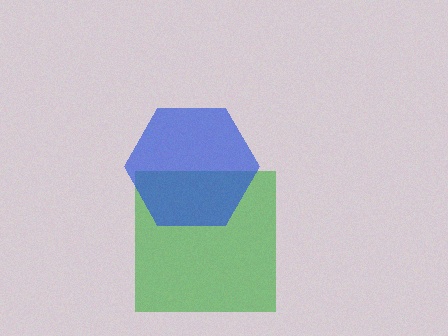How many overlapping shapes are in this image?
There are 2 overlapping shapes in the image.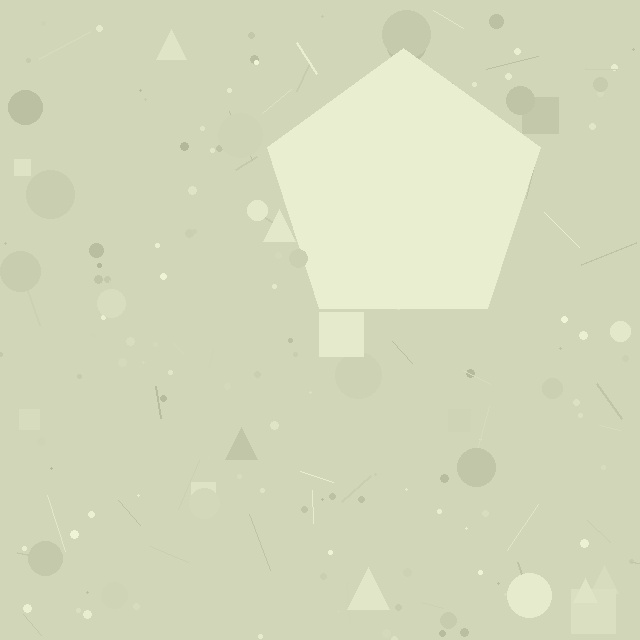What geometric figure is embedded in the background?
A pentagon is embedded in the background.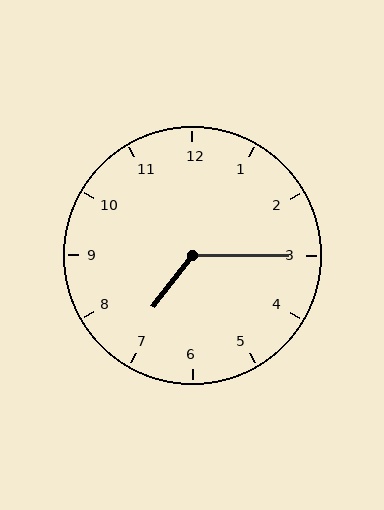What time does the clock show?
7:15.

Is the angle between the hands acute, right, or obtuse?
It is obtuse.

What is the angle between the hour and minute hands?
Approximately 128 degrees.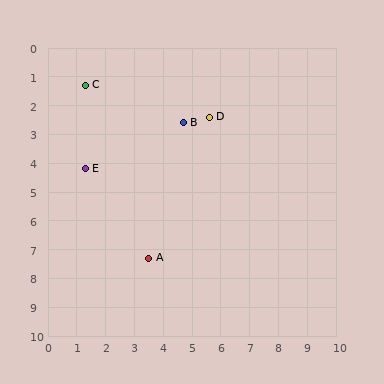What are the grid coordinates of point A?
Point A is at approximately (3.5, 7.3).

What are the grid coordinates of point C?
Point C is at approximately (1.3, 1.3).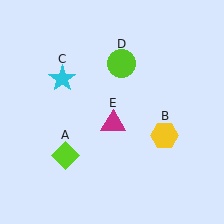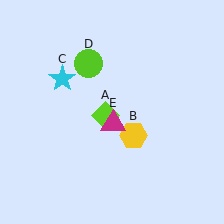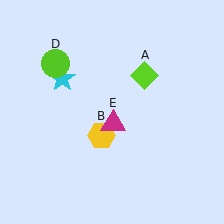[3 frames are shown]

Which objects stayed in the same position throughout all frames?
Cyan star (object C) and magenta triangle (object E) remained stationary.